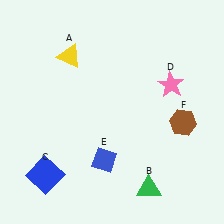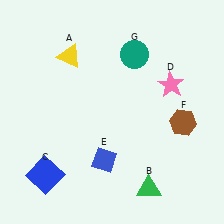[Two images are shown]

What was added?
A teal circle (G) was added in Image 2.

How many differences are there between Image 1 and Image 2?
There is 1 difference between the two images.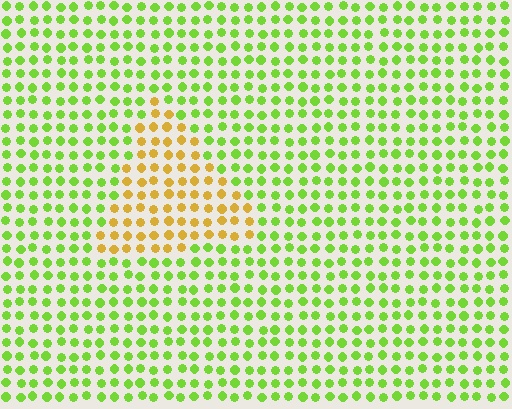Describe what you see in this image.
The image is filled with small lime elements in a uniform arrangement. A triangle-shaped region is visible where the elements are tinted to a slightly different hue, forming a subtle color boundary.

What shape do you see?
I see a triangle.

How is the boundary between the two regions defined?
The boundary is defined purely by a slight shift in hue (about 53 degrees). Spacing, size, and orientation are identical on both sides.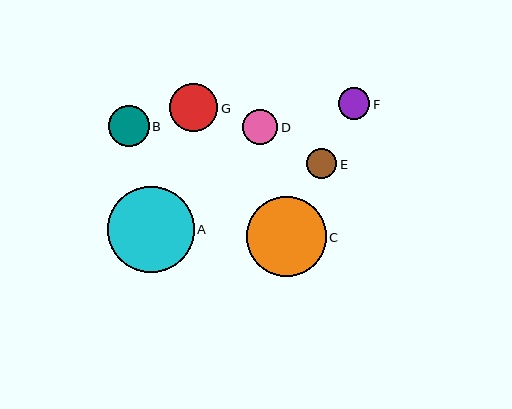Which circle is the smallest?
Circle E is the smallest with a size of approximately 30 pixels.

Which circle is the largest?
Circle A is the largest with a size of approximately 86 pixels.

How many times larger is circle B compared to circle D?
Circle B is approximately 1.2 times the size of circle D.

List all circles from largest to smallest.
From largest to smallest: A, C, G, B, D, F, E.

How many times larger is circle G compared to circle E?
Circle G is approximately 1.6 times the size of circle E.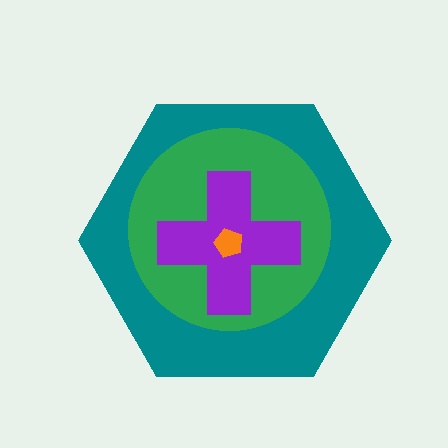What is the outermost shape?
The teal hexagon.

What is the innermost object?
The orange pentagon.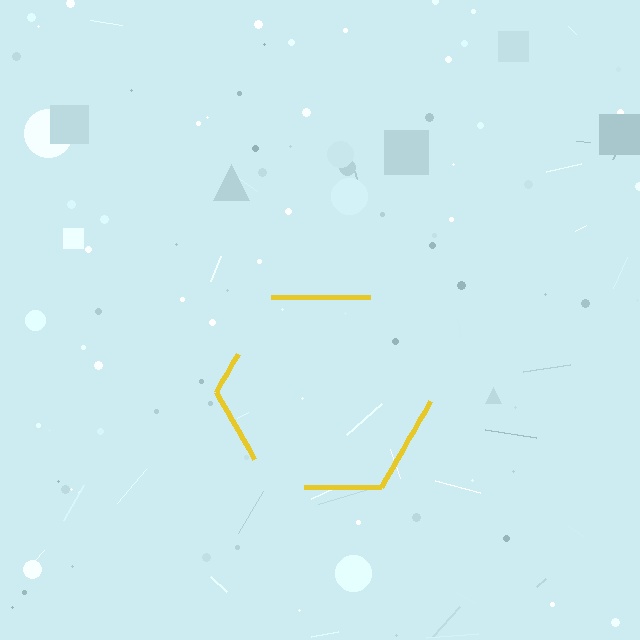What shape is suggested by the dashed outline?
The dashed outline suggests a hexagon.